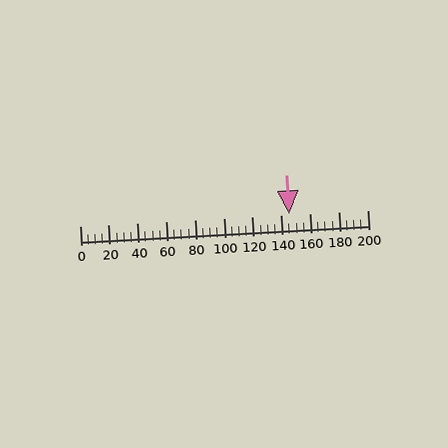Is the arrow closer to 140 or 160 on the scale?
The arrow is closer to 140.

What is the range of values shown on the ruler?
The ruler shows values from 0 to 200.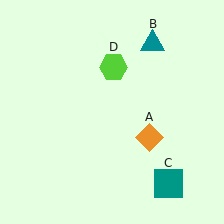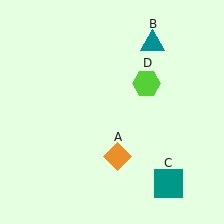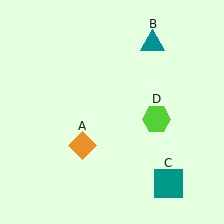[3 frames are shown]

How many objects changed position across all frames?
2 objects changed position: orange diamond (object A), lime hexagon (object D).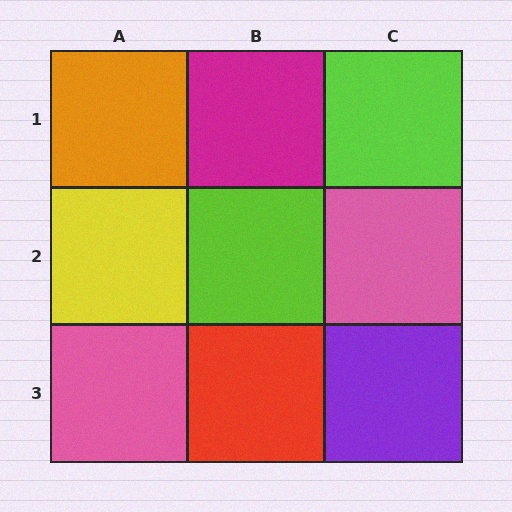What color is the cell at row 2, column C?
Pink.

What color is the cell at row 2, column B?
Lime.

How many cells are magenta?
1 cell is magenta.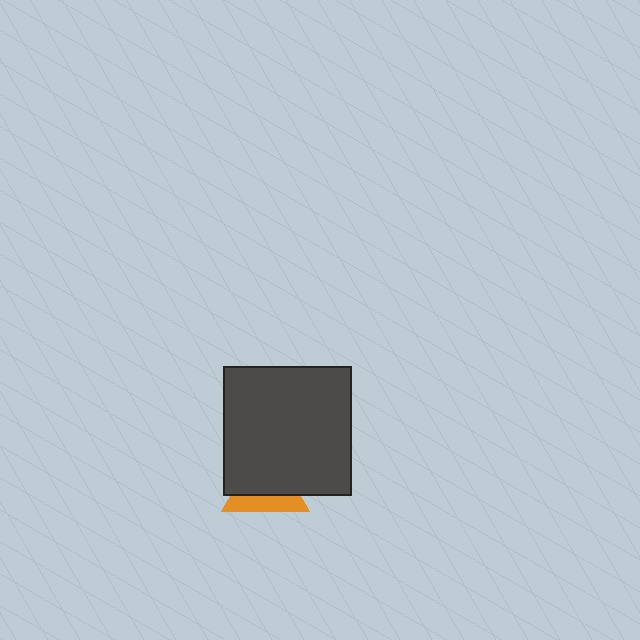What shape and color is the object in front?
The object in front is a dark gray square.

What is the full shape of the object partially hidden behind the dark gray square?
The partially hidden object is an orange triangle.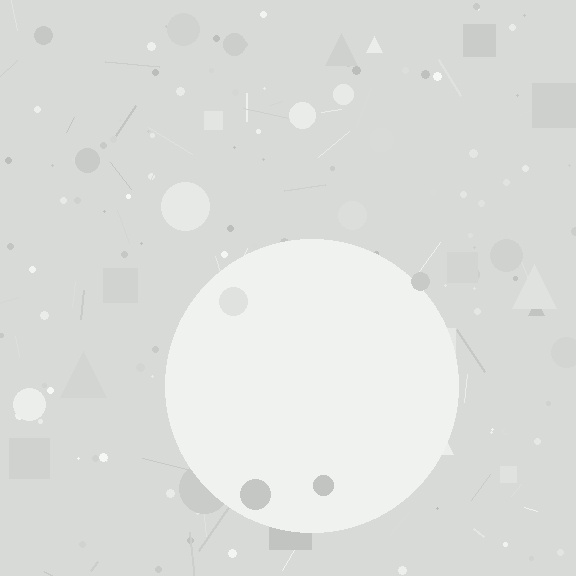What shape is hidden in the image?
A circle is hidden in the image.